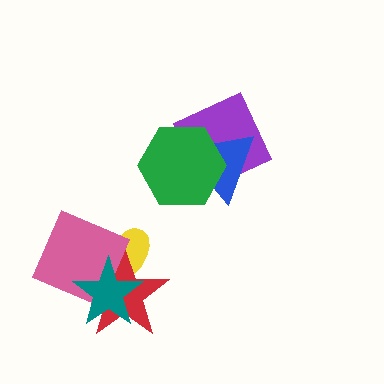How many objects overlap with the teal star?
3 objects overlap with the teal star.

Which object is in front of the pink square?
The teal star is in front of the pink square.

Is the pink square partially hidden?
Yes, it is partially covered by another shape.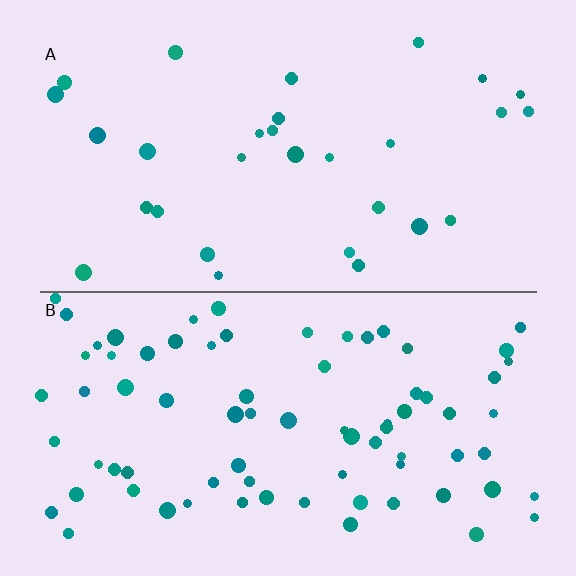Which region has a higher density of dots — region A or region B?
B (the bottom).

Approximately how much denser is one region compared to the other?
Approximately 2.5× — region B over region A.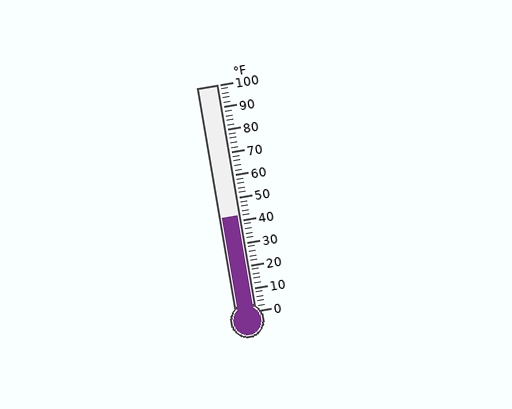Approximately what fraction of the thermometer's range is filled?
The thermometer is filled to approximately 40% of its range.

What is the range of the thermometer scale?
The thermometer scale ranges from 0°F to 100°F.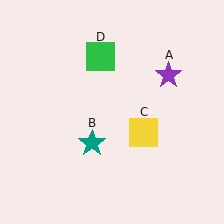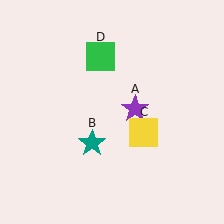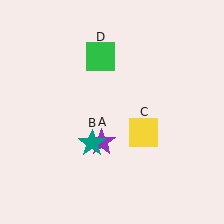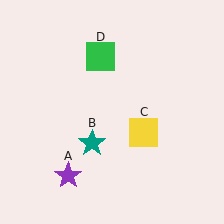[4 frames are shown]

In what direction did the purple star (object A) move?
The purple star (object A) moved down and to the left.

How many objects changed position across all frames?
1 object changed position: purple star (object A).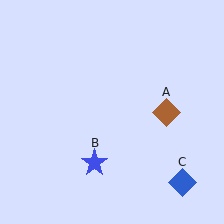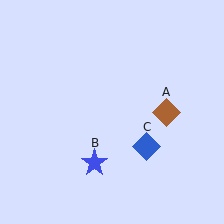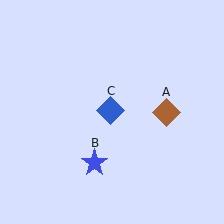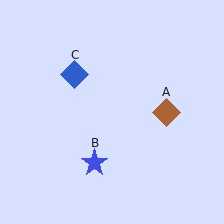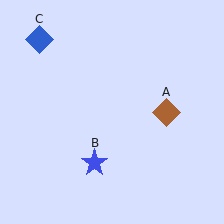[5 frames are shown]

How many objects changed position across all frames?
1 object changed position: blue diamond (object C).